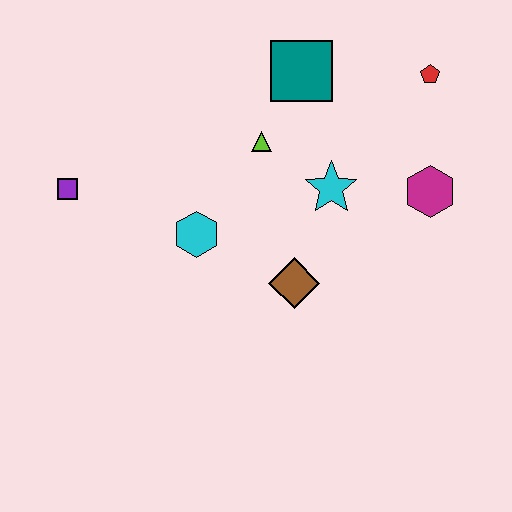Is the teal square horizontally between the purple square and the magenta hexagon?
Yes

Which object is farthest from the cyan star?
The purple square is farthest from the cyan star.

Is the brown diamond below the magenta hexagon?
Yes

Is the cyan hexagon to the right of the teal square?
No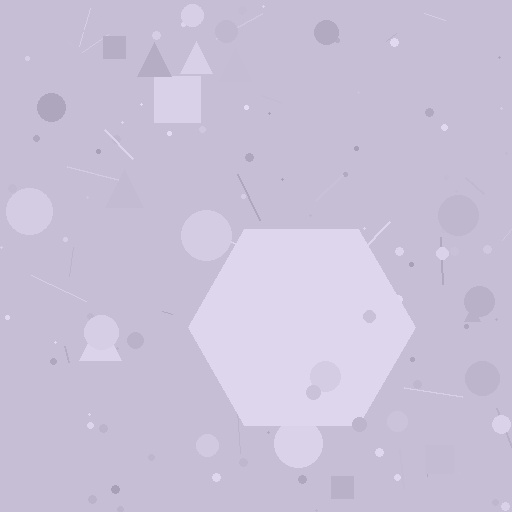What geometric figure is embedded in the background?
A hexagon is embedded in the background.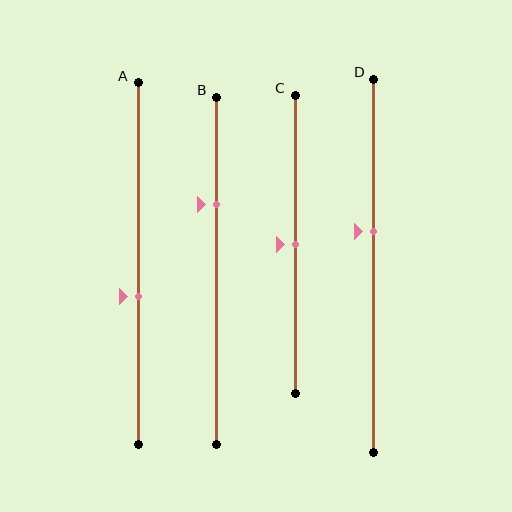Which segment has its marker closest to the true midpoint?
Segment C has its marker closest to the true midpoint.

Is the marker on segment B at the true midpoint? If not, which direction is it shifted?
No, the marker on segment B is shifted upward by about 19% of the segment length.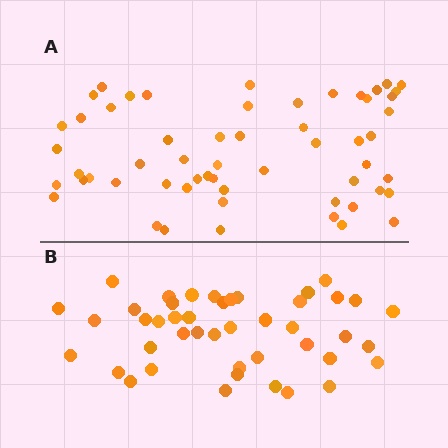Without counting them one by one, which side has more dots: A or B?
Region A (the top region) has more dots.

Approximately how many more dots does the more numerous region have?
Region A has approximately 15 more dots than region B.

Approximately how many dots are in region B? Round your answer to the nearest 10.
About 40 dots. (The exact count is 44, which rounds to 40.)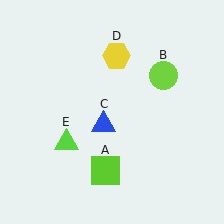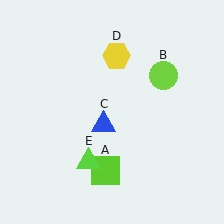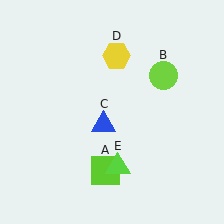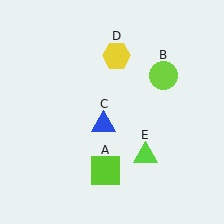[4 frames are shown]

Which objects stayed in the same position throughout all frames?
Lime square (object A) and lime circle (object B) and blue triangle (object C) and yellow hexagon (object D) remained stationary.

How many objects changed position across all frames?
1 object changed position: lime triangle (object E).